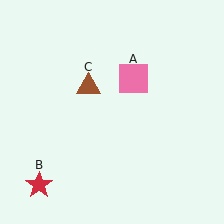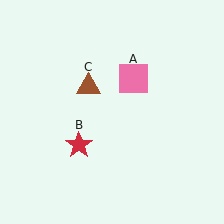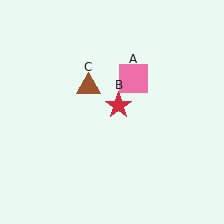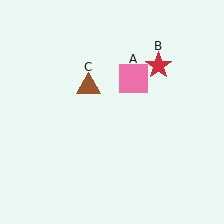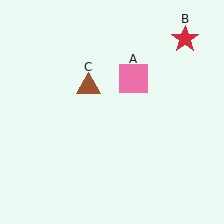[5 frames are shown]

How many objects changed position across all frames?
1 object changed position: red star (object B).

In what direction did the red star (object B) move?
The red star (object B) moved up and to the right.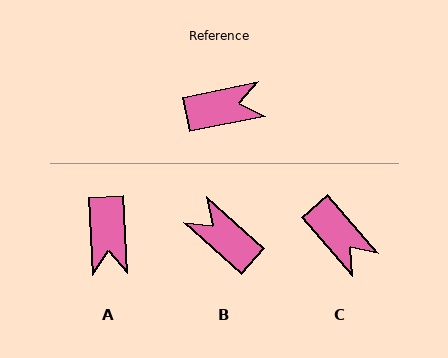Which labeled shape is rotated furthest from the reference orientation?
B, about 126 degrees away.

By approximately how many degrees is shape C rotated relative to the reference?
Approximately 61 degrees clockwise.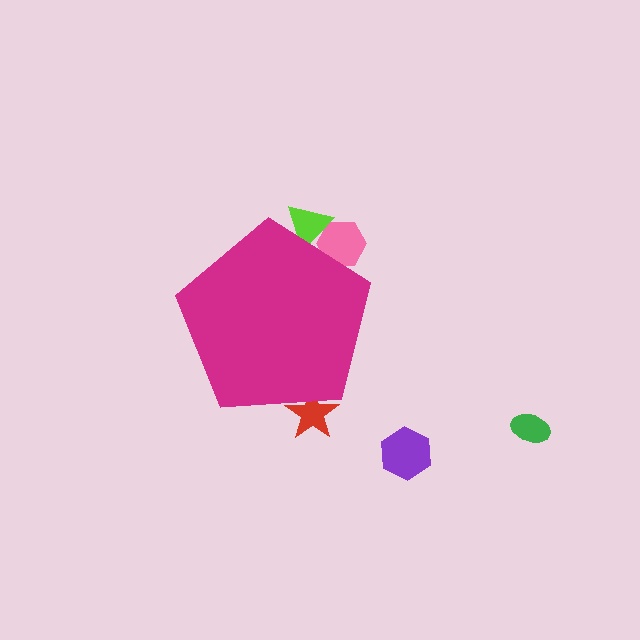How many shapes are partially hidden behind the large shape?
3 shapes are partially hidden.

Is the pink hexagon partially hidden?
Yes, the pink hexagon is partially hidden behind the magenta pentagon.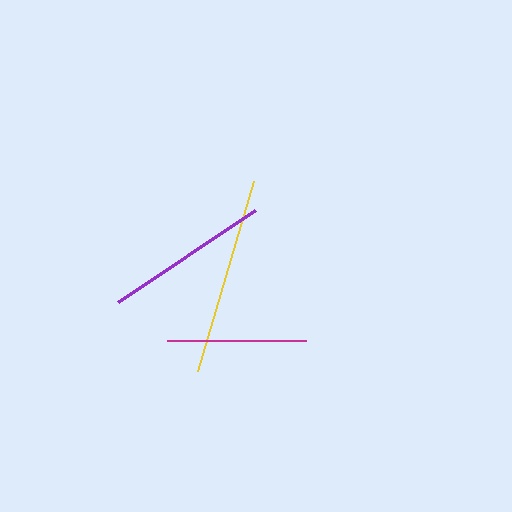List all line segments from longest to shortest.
From longest to shortest: yellow, purple, magenta.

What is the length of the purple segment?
The purple segment is approximately 165 pixels long.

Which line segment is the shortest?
The magenta line is the shortest at approximately 139 pixels.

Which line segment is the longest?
The yellow line is the longest at approximately 198 pixels.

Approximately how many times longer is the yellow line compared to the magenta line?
The yellow line is approximately 1.4 times the length of the magenta line.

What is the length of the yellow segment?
The yellow segment is approximately 198 pixels long.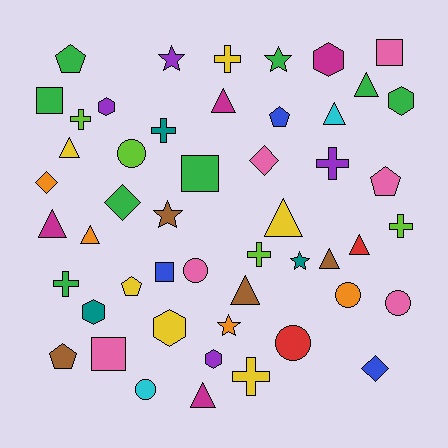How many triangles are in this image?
There are 11 triangles.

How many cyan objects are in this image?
There are 2 cyan objects.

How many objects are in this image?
There are 50 objects.